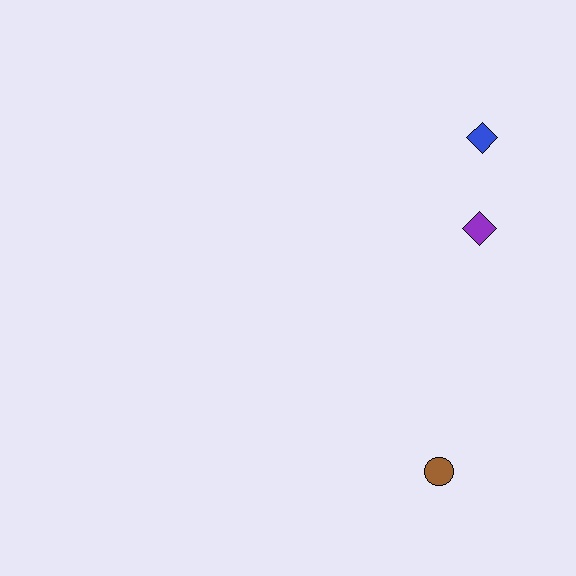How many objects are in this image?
There are 3 objects.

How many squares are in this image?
There are no squares.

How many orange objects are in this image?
There are no orange objects.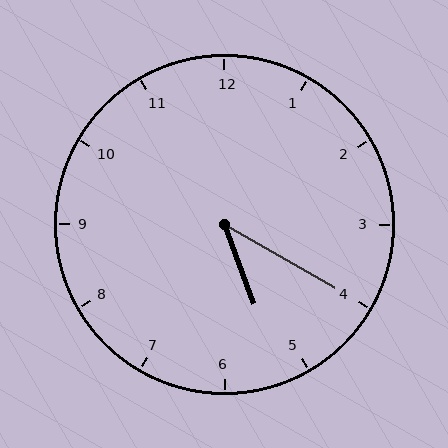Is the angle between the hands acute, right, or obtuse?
It is acute.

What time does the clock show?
5:20.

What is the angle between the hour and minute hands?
Approximately 40 degrees.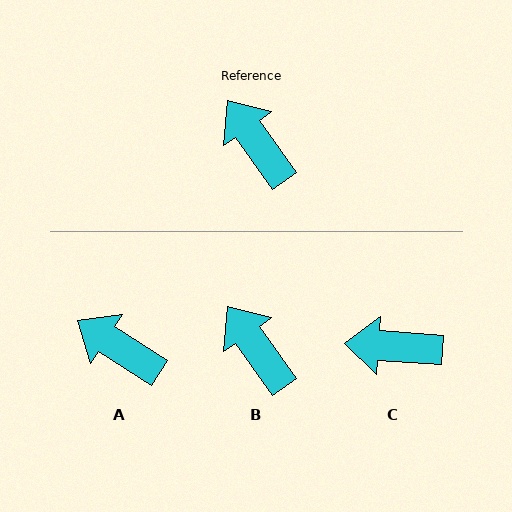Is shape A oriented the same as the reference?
No, it is off by about 22 degrees.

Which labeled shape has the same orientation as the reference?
B.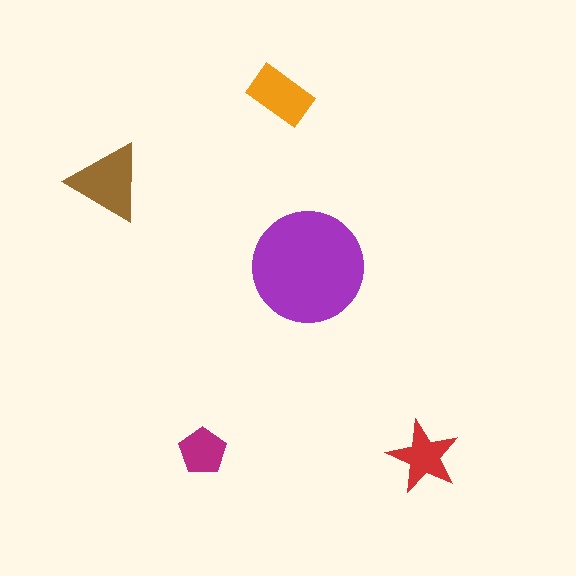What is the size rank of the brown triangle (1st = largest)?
2nd.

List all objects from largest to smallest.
The purple circle, the brown triangle, the orange rectangle, the red star, the magenta pentagon.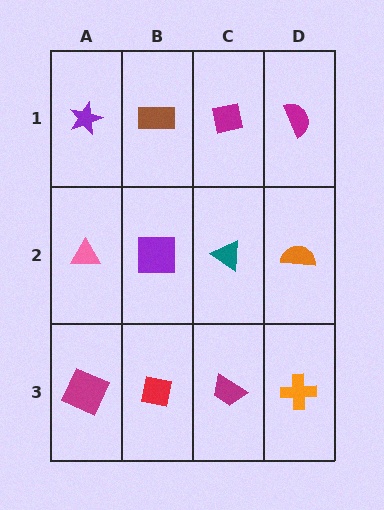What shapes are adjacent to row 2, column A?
A purple star (row 1, column A), a magenta square (row 3, column A), a purple square (row 2, column B).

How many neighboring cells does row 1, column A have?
2.